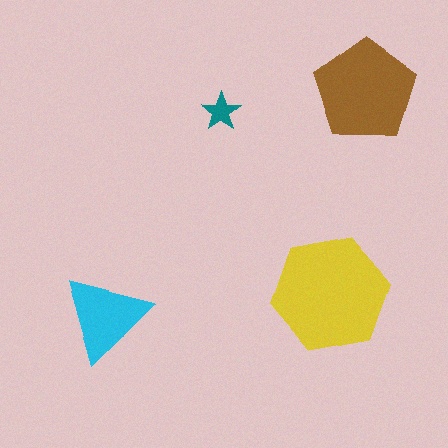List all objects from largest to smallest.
The yellow hexagon, the brown pentagon, the cyan triangle, the teal star.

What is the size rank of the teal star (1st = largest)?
4th.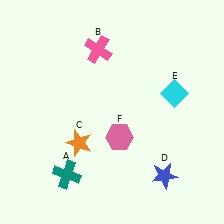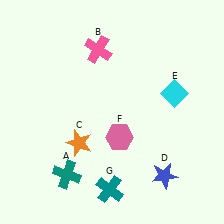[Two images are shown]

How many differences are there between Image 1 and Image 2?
There is 1 difference between the two images.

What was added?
A teal cross (G) was added in Image 2.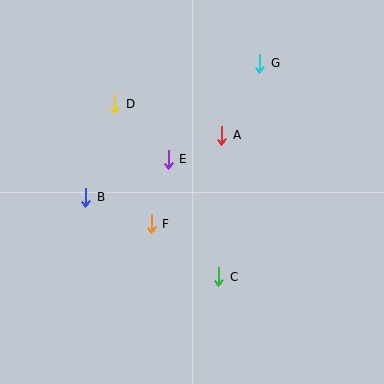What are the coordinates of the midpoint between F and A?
The midpoint between F and A is at (186, 180).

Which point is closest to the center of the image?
Point E at (168, 159) is closest to the center.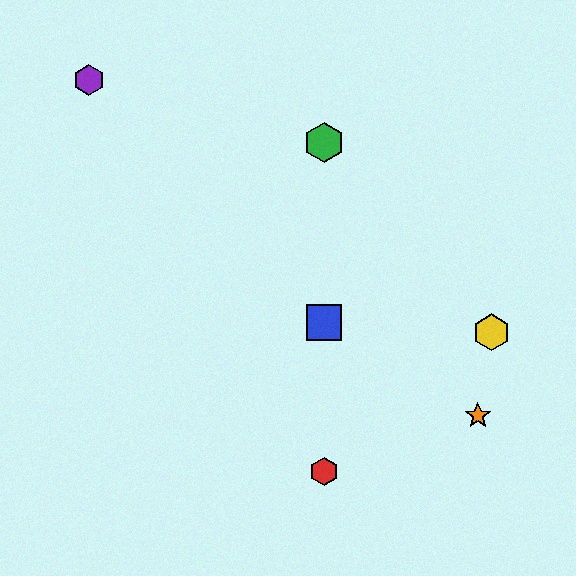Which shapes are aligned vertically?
The red hexagon, the blue square, the green hexagon are aligned vertically.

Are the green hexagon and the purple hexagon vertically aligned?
No, the green hexagon is at x≈324 and the purple hexagon is at x≈89.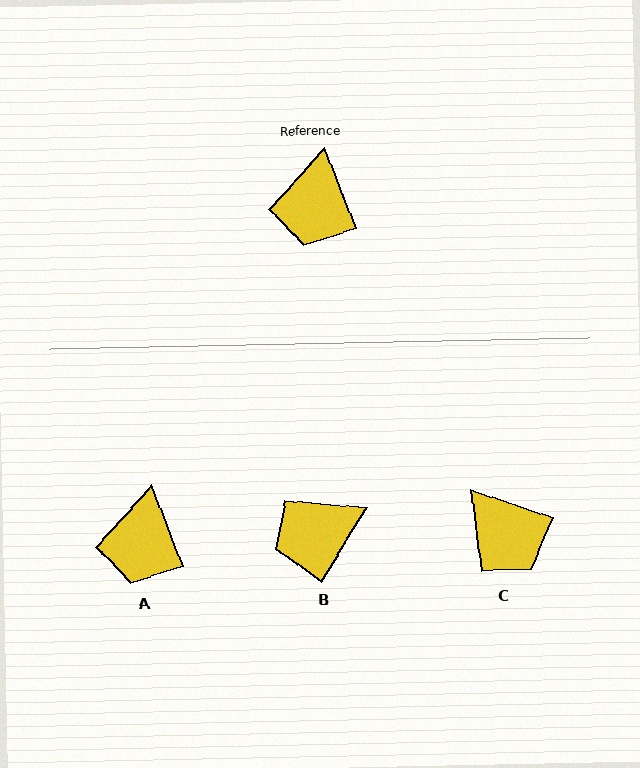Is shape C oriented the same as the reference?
No, it is off by about 49 degrees.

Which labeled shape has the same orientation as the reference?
A.